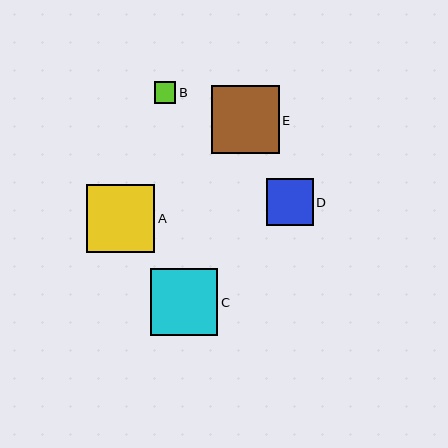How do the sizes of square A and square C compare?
Square A and square C are approximately the same size.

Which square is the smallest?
Square B is the smallest with a size of approximately 21 pixels.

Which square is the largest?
Square A is the largest with a size of approximately 69 pixels.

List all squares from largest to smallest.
From largest to smallest: A, E, C, D, B.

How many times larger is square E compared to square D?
Square E is approximately 1.5 times the size of square D.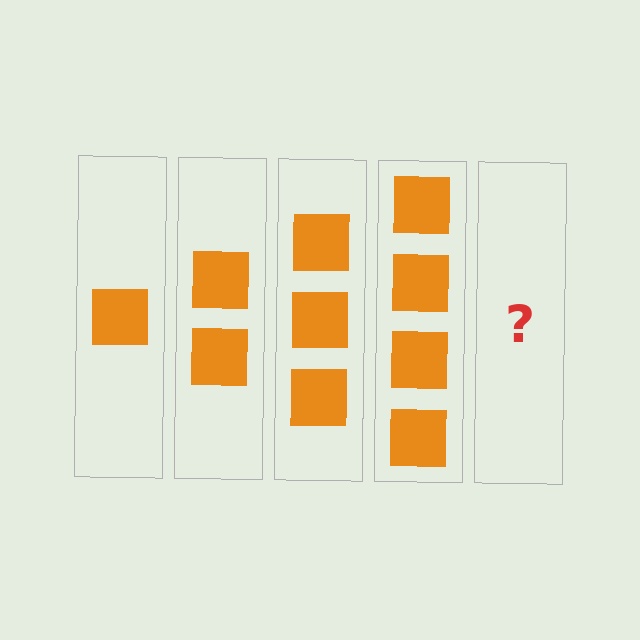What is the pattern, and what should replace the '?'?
The pattern is that each step adds one more square. The '?' should be 5 squares.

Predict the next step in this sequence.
The next step is 5 squares.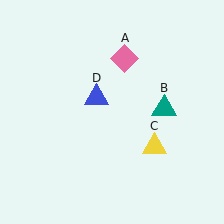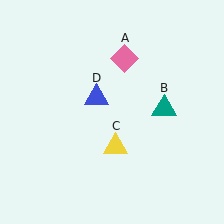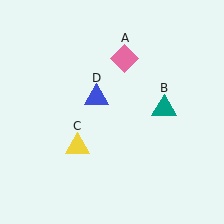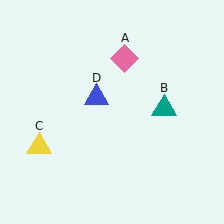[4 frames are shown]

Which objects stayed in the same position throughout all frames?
Pink diamond (object A) and teal triangle (object B) and blue triangle (object D) remained stationary.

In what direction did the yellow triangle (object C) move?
The yellow triangle (object C) moved left.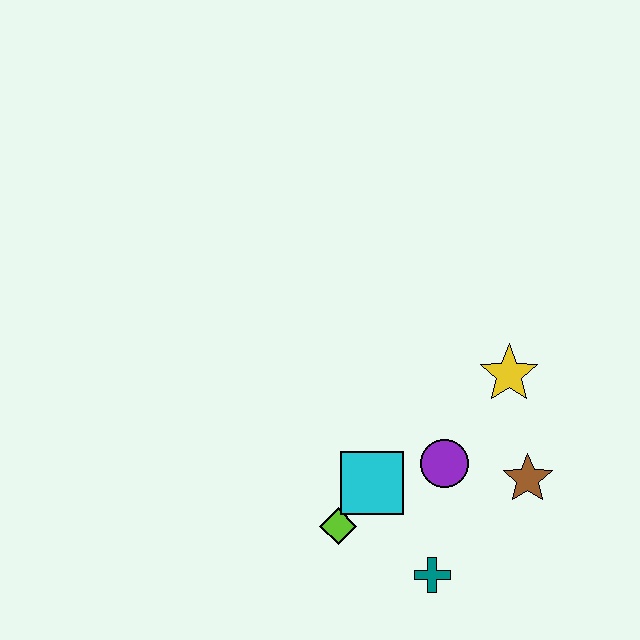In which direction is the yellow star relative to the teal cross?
The yellow star is above the teal cross.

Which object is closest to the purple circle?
The cyan square is closest to the purple circle.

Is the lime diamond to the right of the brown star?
No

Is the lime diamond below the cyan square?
Yes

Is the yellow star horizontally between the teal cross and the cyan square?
No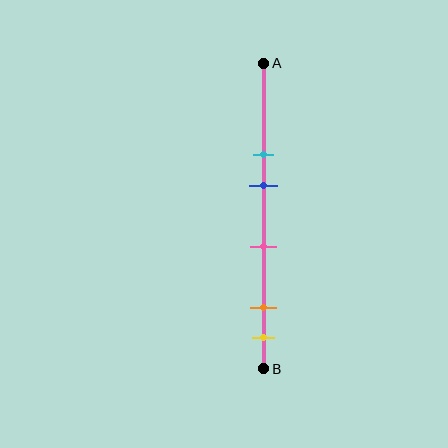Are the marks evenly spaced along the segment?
No, the marks are not evenly spaced.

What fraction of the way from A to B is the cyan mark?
The cyan mark is approximately 30% (0.3) of the way from A to B.